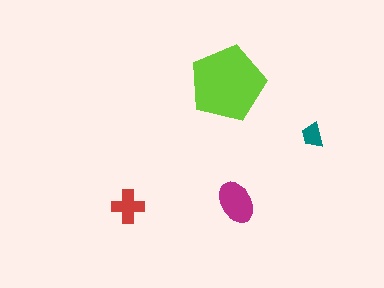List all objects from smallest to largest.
The teal trapezoid, the red cross, the magenta ellipse, the lime pentagon.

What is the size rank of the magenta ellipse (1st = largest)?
2nd.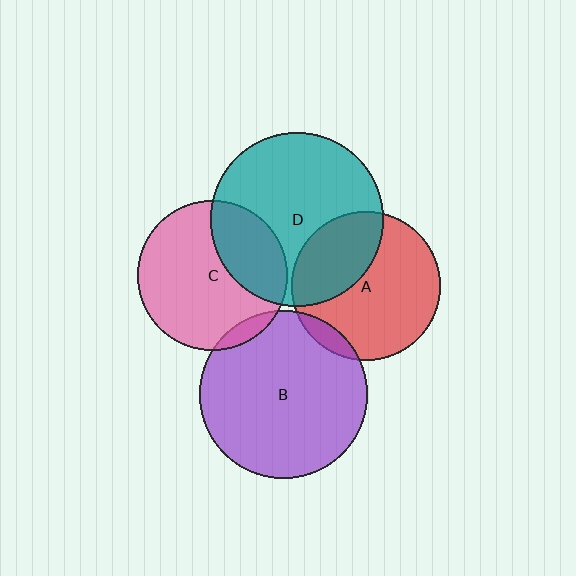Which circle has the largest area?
Circle D (teal).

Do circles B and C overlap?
Yes.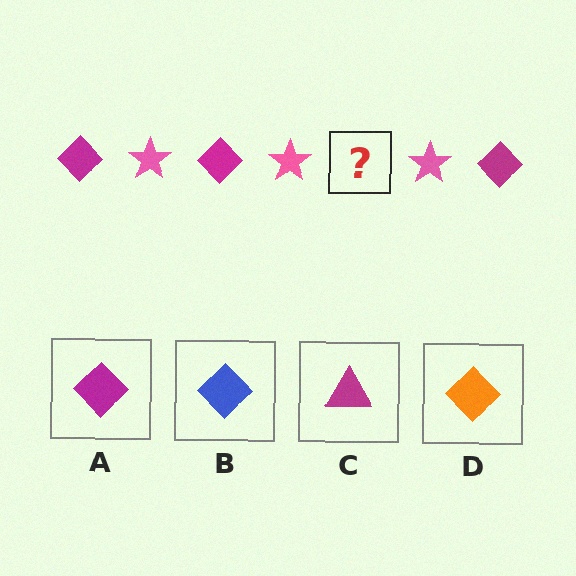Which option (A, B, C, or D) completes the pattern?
A.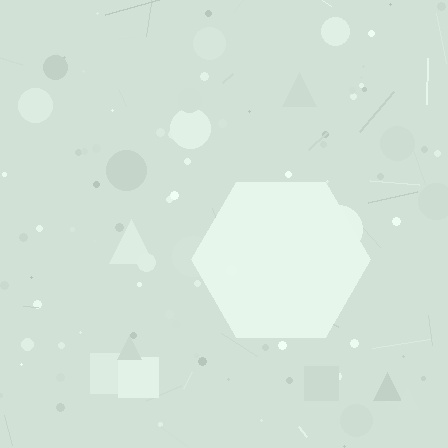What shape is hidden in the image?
A hexagon is hidden in the image.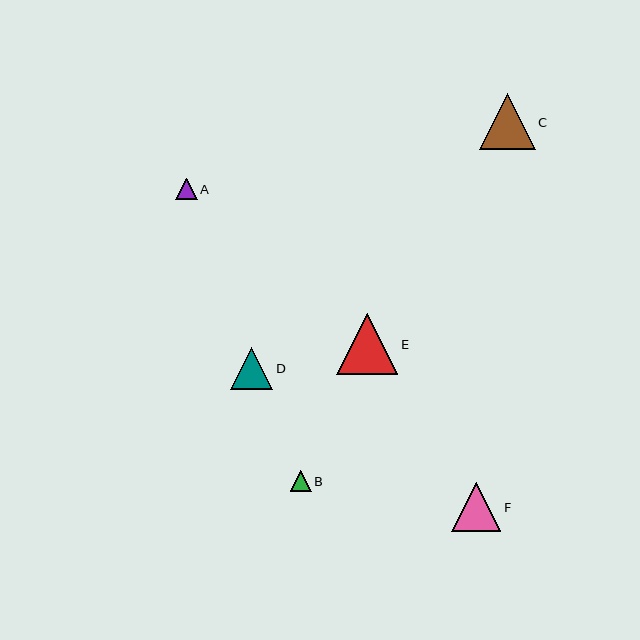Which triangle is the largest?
Triangle E is the largest with a size of approximately 62 pixels.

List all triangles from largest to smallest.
From largest to smallest: E, C, F, D, A, B.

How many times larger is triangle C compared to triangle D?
Triangle C is approximately 1.3 times the size of triangle D.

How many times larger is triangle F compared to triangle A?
Triangle F is approximately 2.3 times the size of triangle A.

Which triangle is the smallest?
Triangle B is the smallest with a size of approximately 21 pixels.